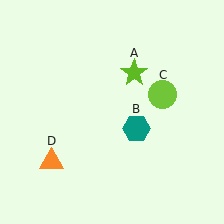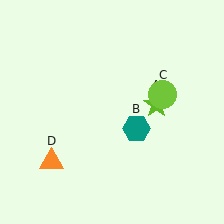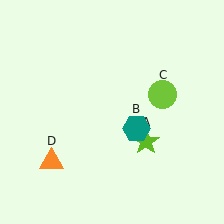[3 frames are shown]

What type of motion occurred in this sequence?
The lime star (object A) rotated clockwise around the center of the scene.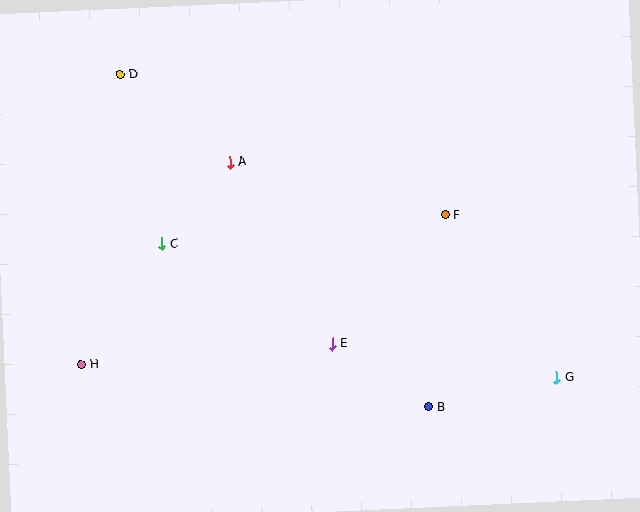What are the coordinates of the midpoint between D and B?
The midpoint between D and B is at (274, 241).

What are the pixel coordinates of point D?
Point D is at (120, 74).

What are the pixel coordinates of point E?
Point E is at (332, 344).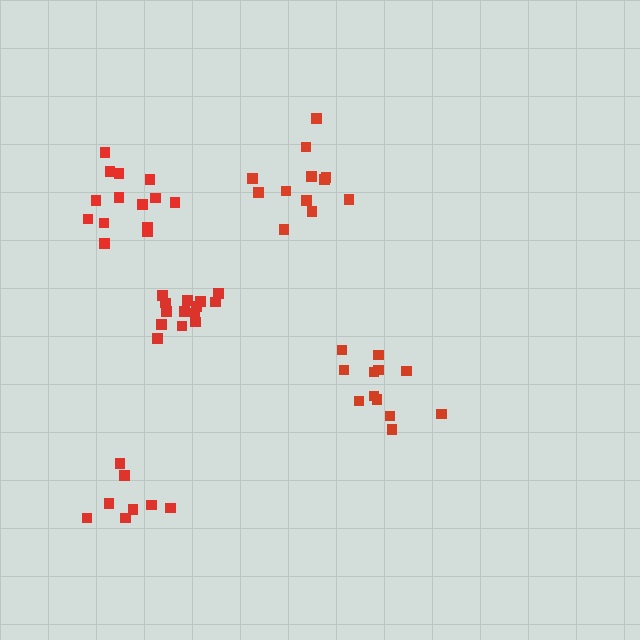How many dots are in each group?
Group 1: 14 dots, Group 2: 14 dots, Group 3: 8 dots, Group 4: 12 dots, Group 5: 12 dots (60 total).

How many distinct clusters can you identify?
There are 5 distinct clusters.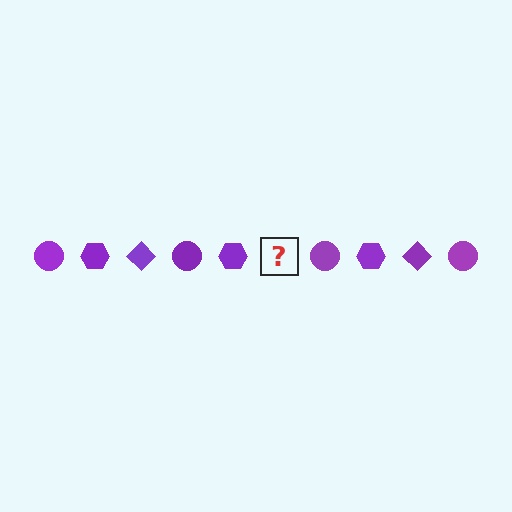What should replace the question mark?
The question mark should be replaced with a purple diamond.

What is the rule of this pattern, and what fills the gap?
The rule is that the pattern cycles through circle, hexagon, diamond shapes in purple. The gap should be filled with a purple diamond.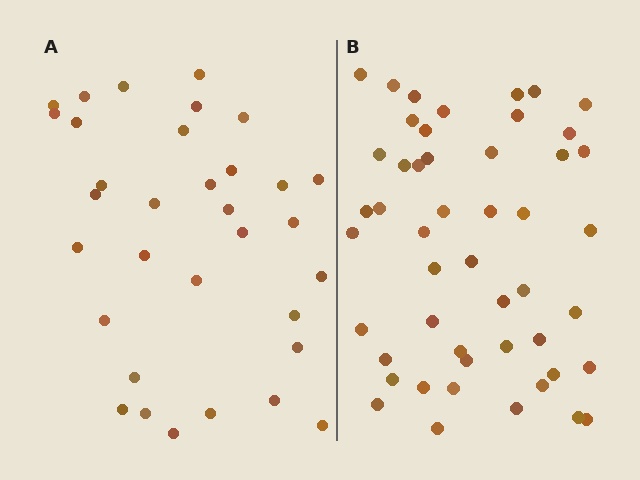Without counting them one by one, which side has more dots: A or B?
Region B (the right region) has more dots.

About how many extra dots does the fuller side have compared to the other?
Region B has approximately 15 more dots than region A.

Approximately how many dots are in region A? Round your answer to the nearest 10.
About 30 dots. (The exact count is 33, which rounds to 30.)